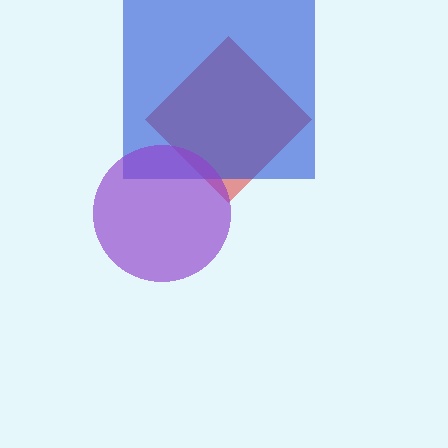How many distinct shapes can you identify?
There are 3 distinct shapes: a red diamond, a blue square, a purple circle.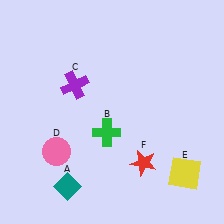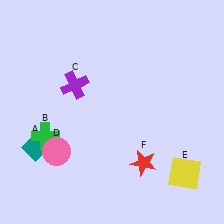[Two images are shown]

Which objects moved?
The objects that moved are: the teal diamond (A), the green cross (B).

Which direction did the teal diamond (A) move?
The teal diamond (A) moved up.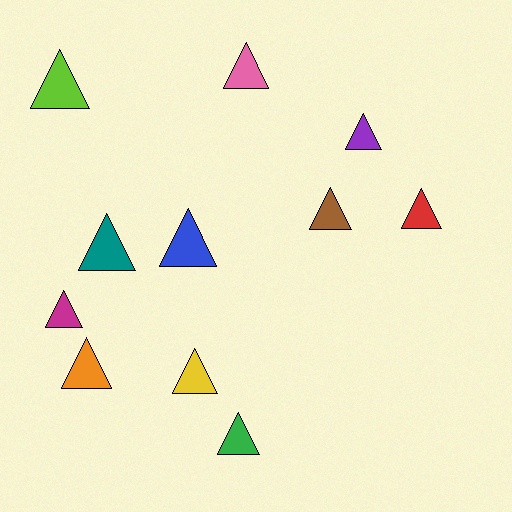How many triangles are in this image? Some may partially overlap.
There are 11 triangles.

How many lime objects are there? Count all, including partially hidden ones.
There is 1 lime object.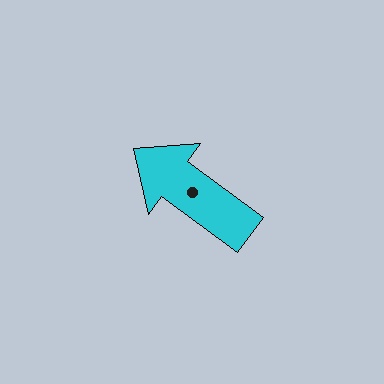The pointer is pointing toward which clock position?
Roughly 10 o'clock.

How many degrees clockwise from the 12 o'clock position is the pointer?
Approximately 306 degrees.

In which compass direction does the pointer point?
Northwest.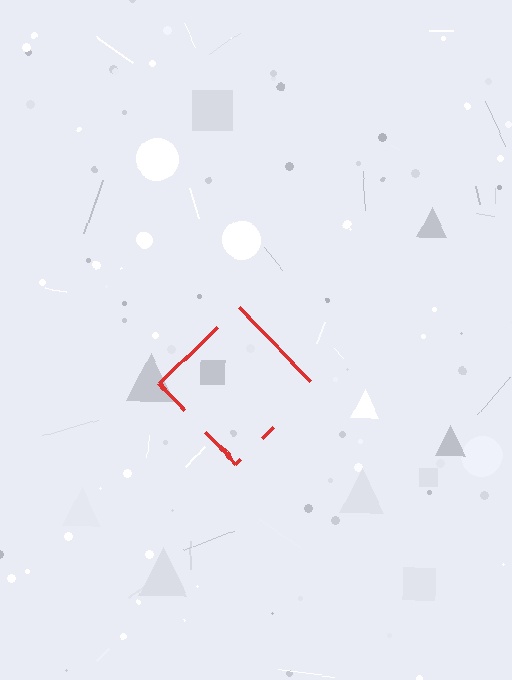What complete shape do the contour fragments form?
The contour fragments form a diamond.